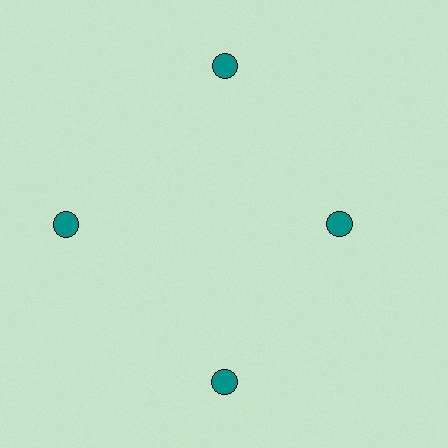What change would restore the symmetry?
The symmetry would be restored by moving it outward, back onto the ring so that all 4 circles sit at equal angles and equal distance from the center.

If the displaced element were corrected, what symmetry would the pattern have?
It would have 4-fold rotational symmetry — the pattern would map onto itself every 90 degrees.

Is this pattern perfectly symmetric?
No. The 4 teal circles are arranged in a ring, but one element near the 3 o'clock position is pulled inward toward the center, breaking the 4-fold rotational symmetry.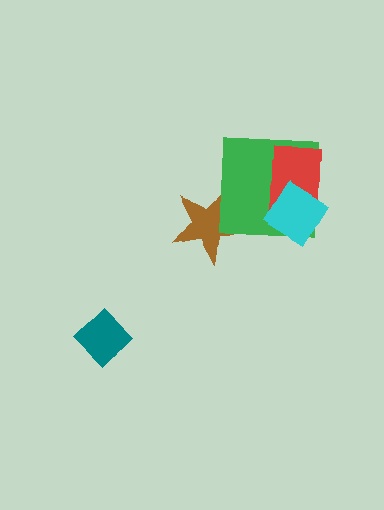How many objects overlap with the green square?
3 objects overlap with the green square.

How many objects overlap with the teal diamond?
0 objects overlap with the teal diamond.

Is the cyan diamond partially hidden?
No, no other shape covers it.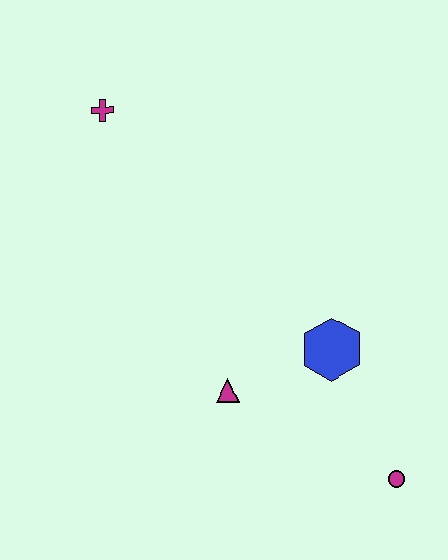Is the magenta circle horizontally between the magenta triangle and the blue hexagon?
No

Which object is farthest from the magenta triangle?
The magenta cross is farthest from the magenta triangle.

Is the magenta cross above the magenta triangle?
Yes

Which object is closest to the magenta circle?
The blue hexagon is closest to the magenta circle.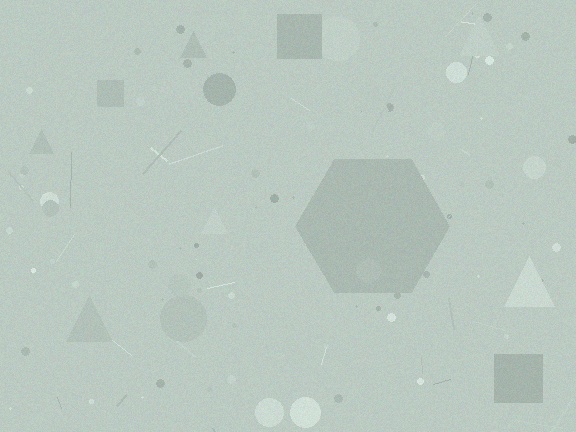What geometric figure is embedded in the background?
A hexagon is embedded in the background.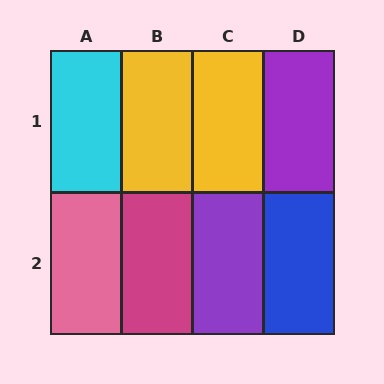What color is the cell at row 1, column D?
Purple.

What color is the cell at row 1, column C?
Yellow.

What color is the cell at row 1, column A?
Cyan.